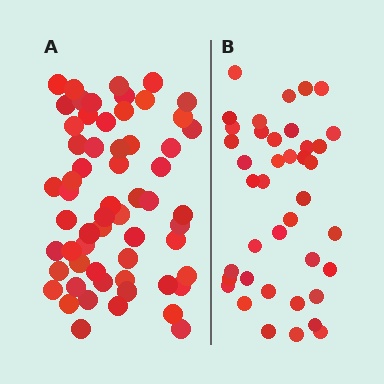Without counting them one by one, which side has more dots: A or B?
Region A (the left region) has more dots.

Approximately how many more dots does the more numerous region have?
Region A has approximately 20 more dots than region B.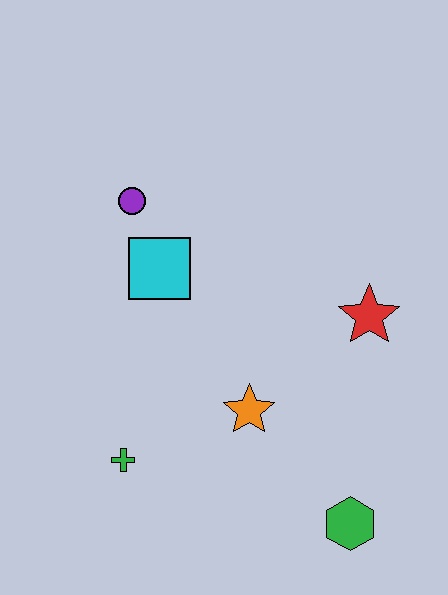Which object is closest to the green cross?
The orange star is closest to the green cross.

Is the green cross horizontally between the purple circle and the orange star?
No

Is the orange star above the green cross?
Yes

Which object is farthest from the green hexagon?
The purple circle is farthest from the green hexagon.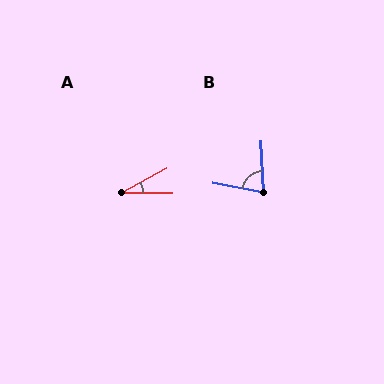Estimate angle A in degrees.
Approximately 29 degrees.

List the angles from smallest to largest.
A (29°), B (77°).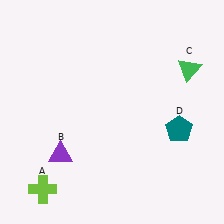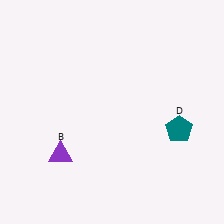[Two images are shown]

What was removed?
The green triangle (C), the lime cross (A) were removed in Image 2.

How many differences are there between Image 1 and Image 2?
There are 2 differences between the two images.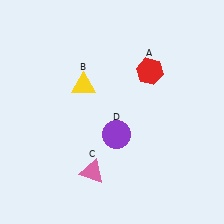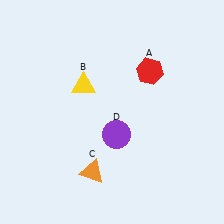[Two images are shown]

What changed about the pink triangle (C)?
In Image 1, C is pink. In Image 2, it changed to orange.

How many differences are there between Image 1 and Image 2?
There is 1 difference between the two images.